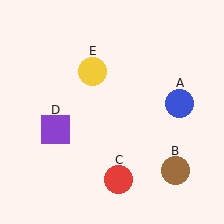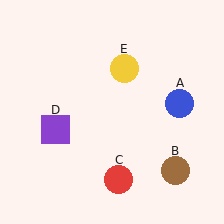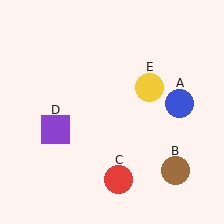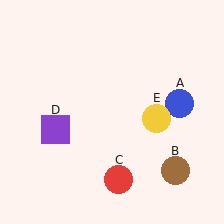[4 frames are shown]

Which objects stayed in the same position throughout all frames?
Blue circle (object A) and brown circle (object B) and red circle (object C) and purple square (object D) remained stationary.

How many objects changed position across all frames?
1 object changed position: yellow circle (object E).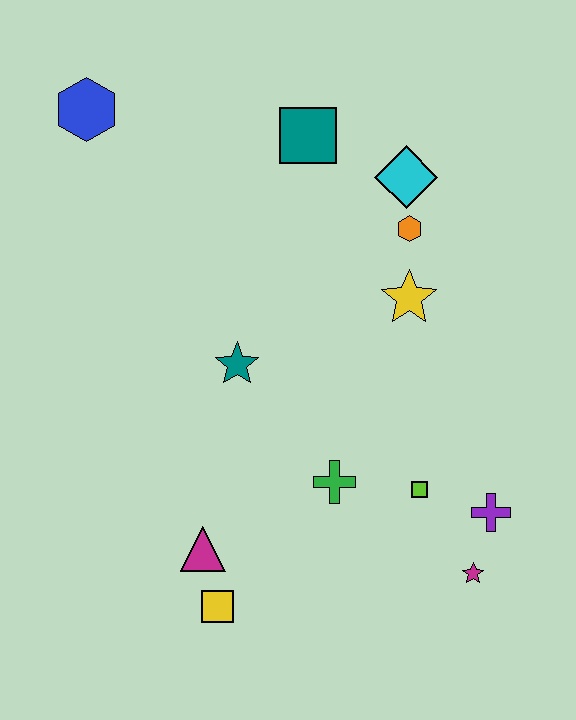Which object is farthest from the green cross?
The blue hexagon is farthest from the green cross.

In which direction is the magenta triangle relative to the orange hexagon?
The magenta triangle is below the orange hexagon.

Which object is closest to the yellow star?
The orange hexagon is closest to the yellow star.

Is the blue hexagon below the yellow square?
No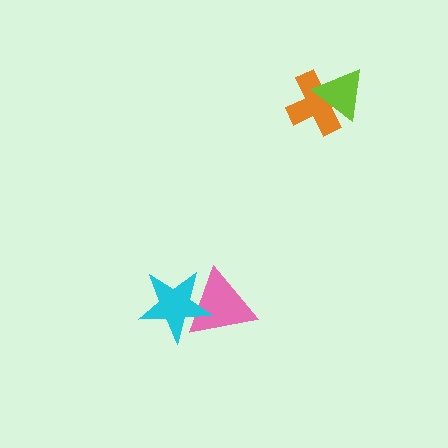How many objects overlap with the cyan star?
1 object overlaps with the cyan star.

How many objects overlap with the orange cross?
1 object overlaps with the orange cross.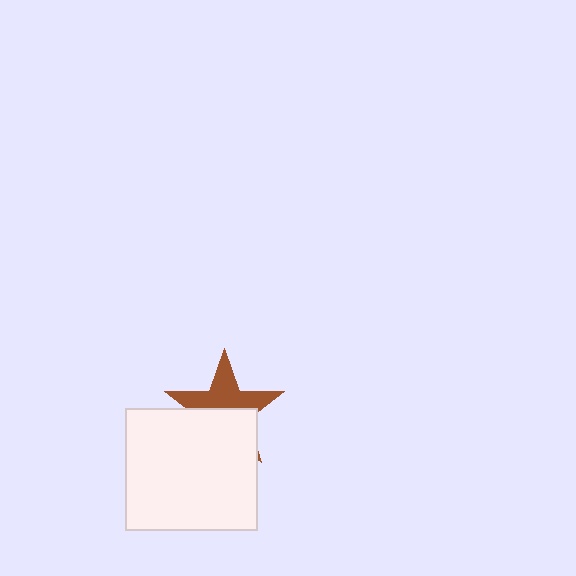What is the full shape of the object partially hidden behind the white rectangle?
The partially hidden object is a brown star.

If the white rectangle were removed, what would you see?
You would see the complete brown star.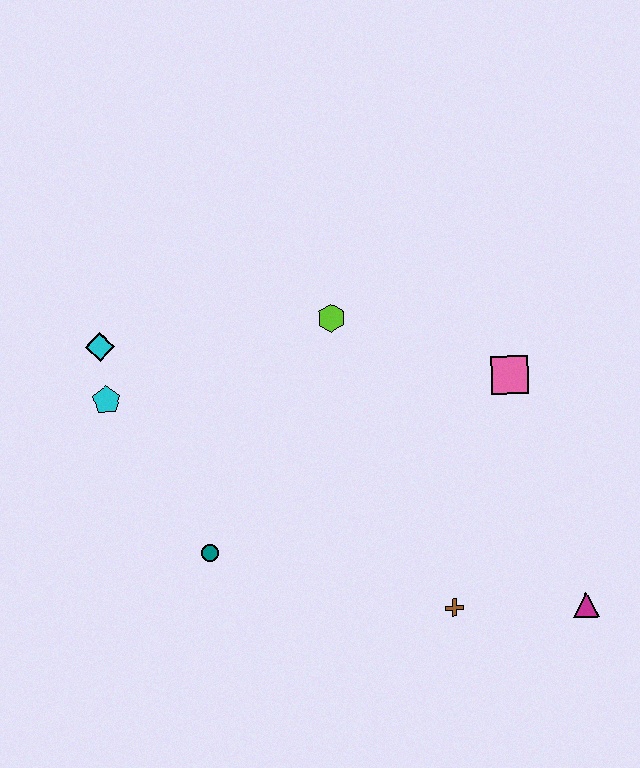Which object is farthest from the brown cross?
The cyan diamond is farthest from the brown cross.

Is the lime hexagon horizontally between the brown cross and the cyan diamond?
Yes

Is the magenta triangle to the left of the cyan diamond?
No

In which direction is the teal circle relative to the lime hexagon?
The teal circle is below the lime hexagon.